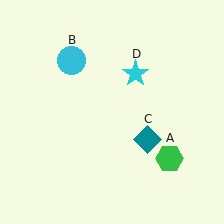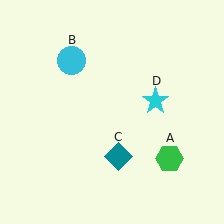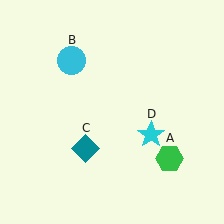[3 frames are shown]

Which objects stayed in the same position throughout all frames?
Green hexagon (object A) and cyan circle (object B) remained stationary.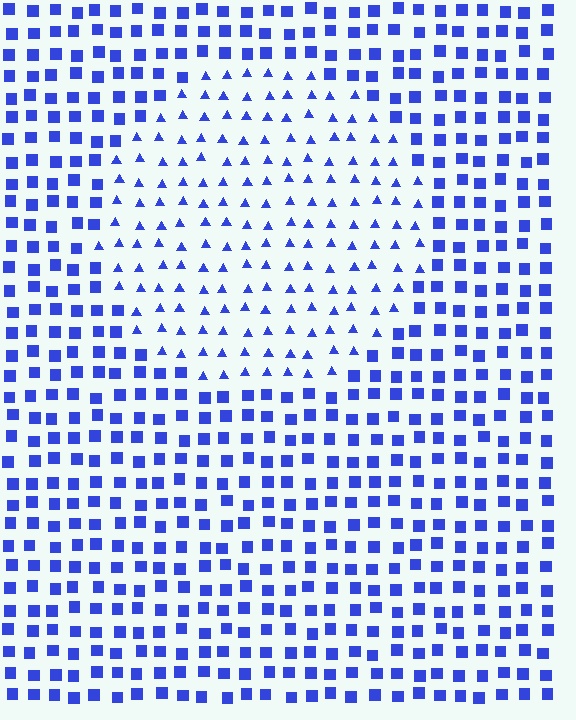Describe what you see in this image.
The image is filled with small blue elements arranged in a uniform grid. A circle-shaped region contains triangles, while the surrounding area contains squares. The boundary is defined purely by the change in element shape.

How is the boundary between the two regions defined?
The boundary is defined by a change in element shape: triangles inside vs. squares outside. All elements share the same color and spacing.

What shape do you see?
I see a circle.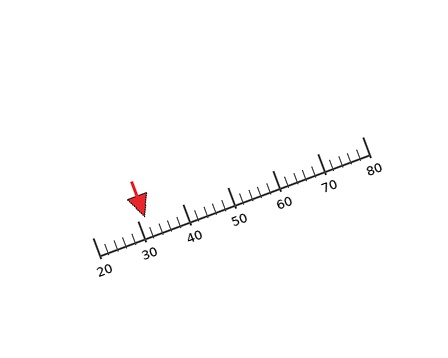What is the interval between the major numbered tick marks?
The major tick marks are spaced 10 units apart.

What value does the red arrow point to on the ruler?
The red arrow points to approximately 32.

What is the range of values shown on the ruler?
The ruler shows values from 20 to 80.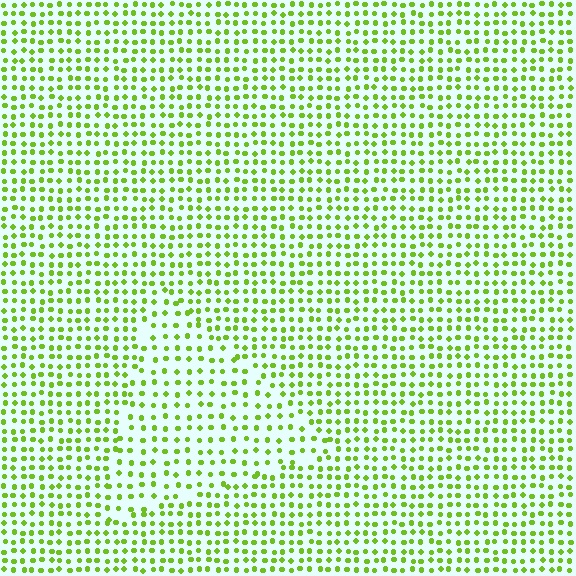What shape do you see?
I see a triangle.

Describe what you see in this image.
The image contains small lime elements arranged at two different densities. A triangle-shaped region is visible where the elements are less densely packed than the surrounding area.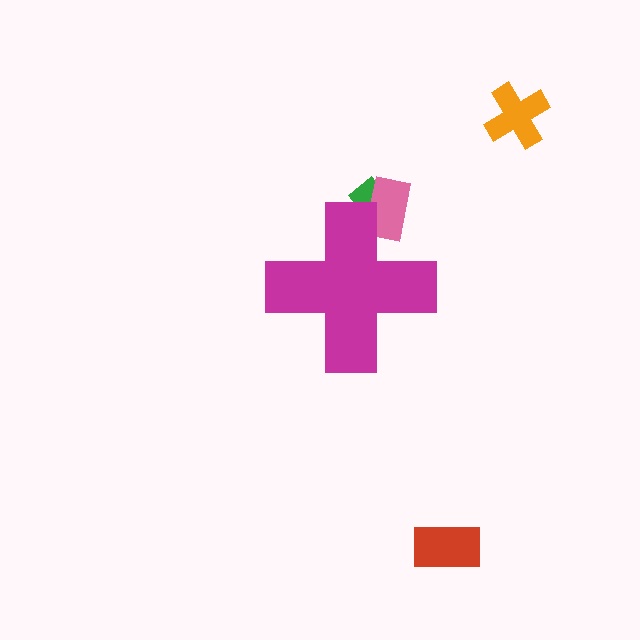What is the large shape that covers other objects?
A magenta cross.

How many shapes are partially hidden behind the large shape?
2 shapes are partially hidden.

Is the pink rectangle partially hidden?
Yes, the pink rectangle is partially hidden behind the magenta cross.